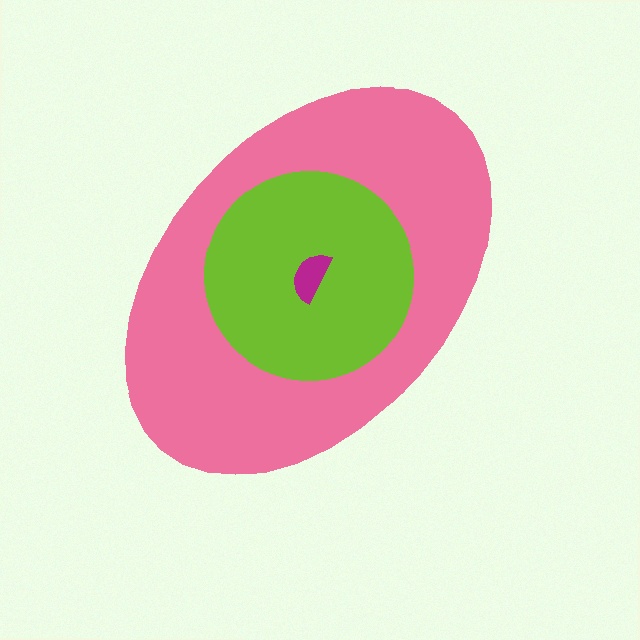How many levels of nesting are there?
3.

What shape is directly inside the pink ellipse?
The lime circle.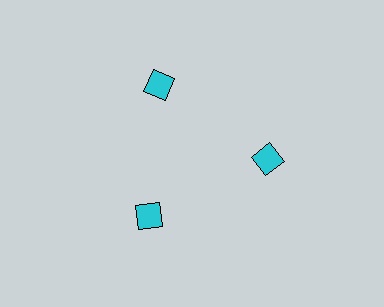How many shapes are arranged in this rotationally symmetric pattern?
There are 3 shapes, arranged in 3 groups of 1.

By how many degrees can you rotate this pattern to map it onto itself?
The pattern maps onto itself every 120 degrees of rotation.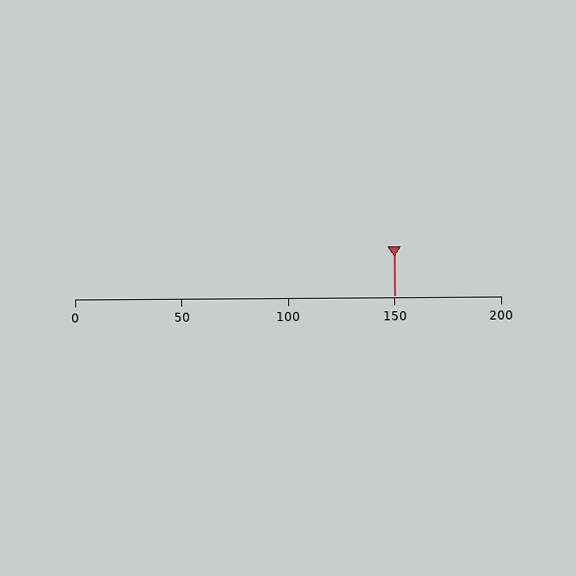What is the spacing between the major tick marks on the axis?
The major ticks are spaced 50 apart.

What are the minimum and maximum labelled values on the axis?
The axis runs from 0 to 200.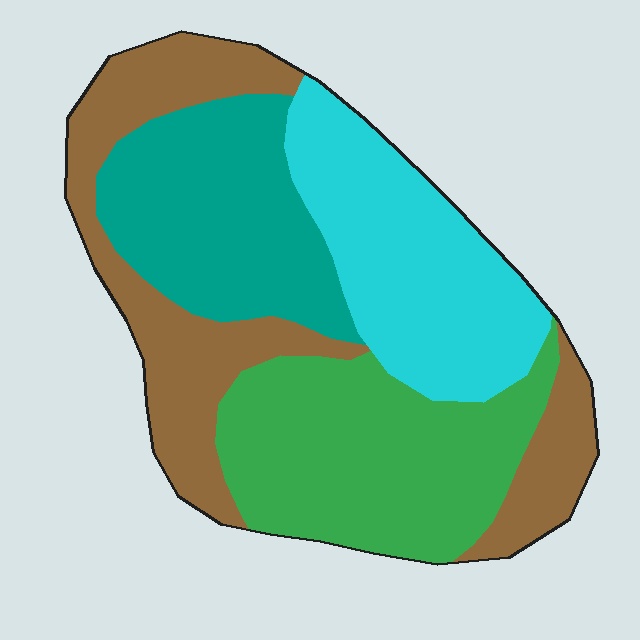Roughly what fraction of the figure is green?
Green covers roughly 25% of the figure.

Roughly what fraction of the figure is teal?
Teal takes up about one fifth (1/5) of the figure.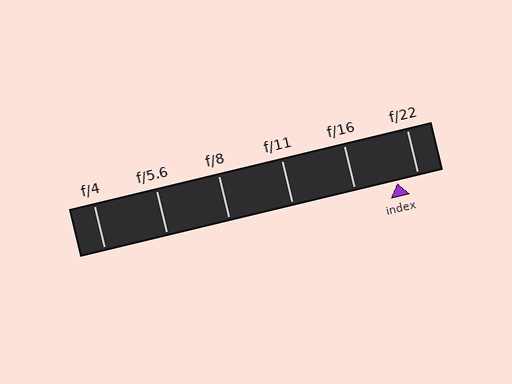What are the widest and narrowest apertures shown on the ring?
The widest aperture shown is f/4 and the narrowest is f/22.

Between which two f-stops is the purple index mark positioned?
The index mark is between f/16 and f/22.